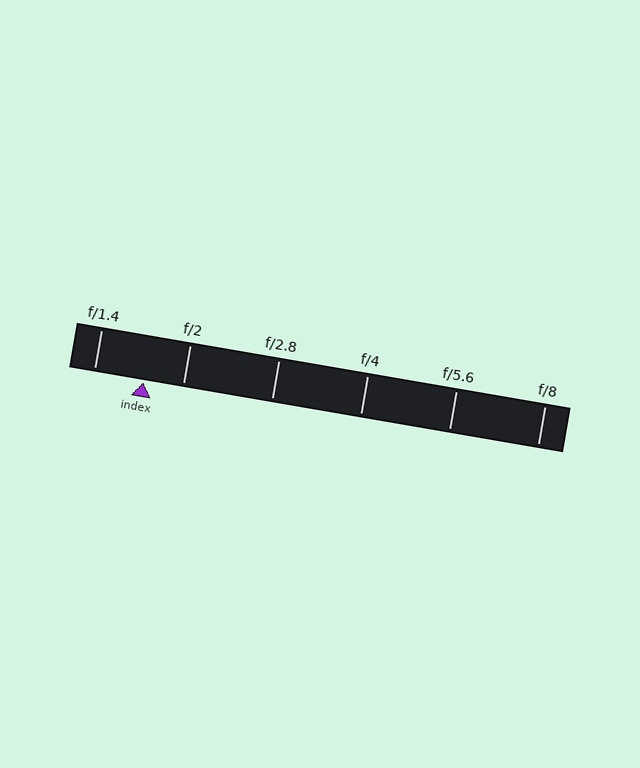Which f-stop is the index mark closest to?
The index mark is closest to f/2.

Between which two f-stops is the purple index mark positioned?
The index mark is between f/1.4 and f/2.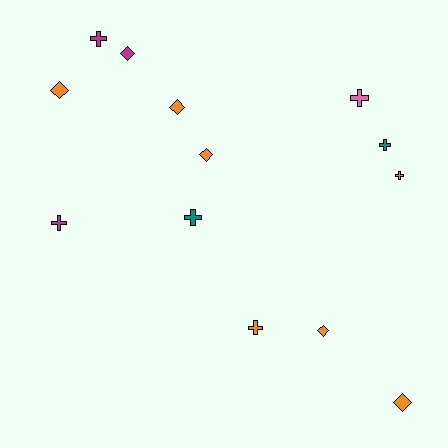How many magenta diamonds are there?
There is 1 magenta diamond.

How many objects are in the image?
There are 13 objects.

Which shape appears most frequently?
Cross, with 7 objects.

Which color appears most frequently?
Orange, with 7 objects.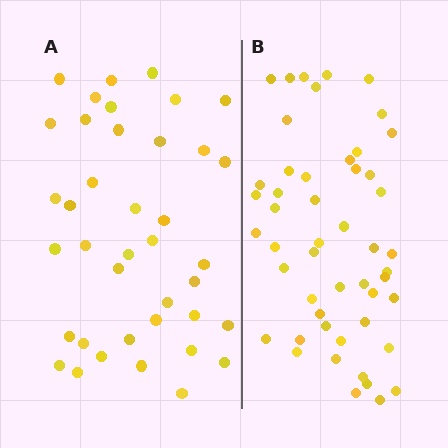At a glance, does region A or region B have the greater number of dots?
Region B (the right region) has more dots.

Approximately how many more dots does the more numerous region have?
Region B has roughly 12 or so more dots than region A.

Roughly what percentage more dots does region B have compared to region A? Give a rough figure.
About 30% more.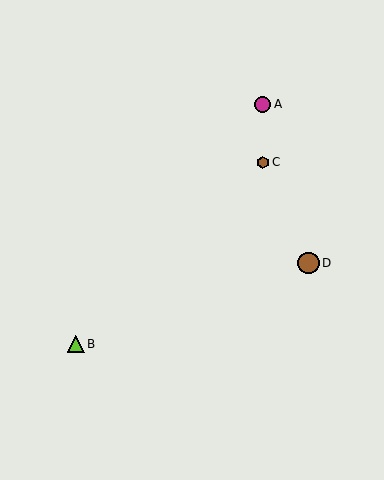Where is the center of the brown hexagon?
The center of the brown hexagon is at (263, 162).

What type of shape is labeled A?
Shape A is a magenta circle.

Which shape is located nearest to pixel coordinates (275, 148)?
The brown hexagon (labeled C) at (263, 162) is nearest to that location.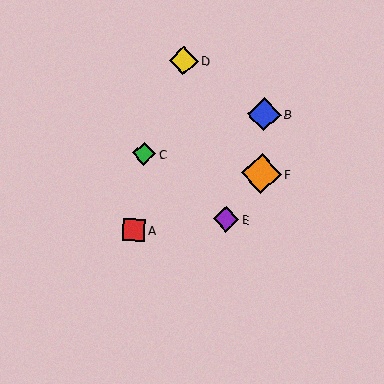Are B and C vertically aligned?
No, B is at x≈264 and C is at x≈144.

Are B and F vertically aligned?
Yes, both are at x≈264.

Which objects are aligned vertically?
Objects B, F are aligned vertically.